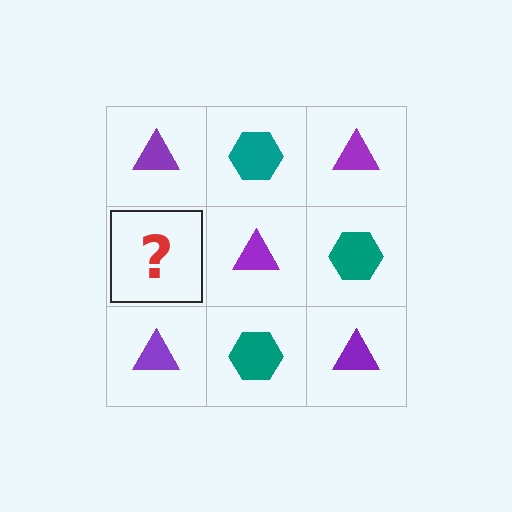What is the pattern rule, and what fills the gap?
The rule is that it alternates purple triangle and teal hexagon in a checkerboard pattern. The gap should be filled with a teal hexagon.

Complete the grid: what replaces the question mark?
The question mark should be replaced with a teal hexagon.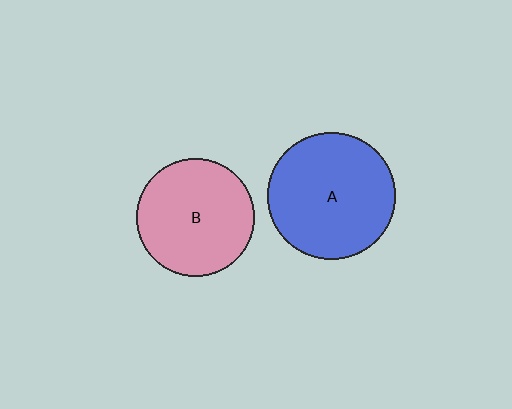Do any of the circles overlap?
No, none of the circles overlap.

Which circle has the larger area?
Circle A (blue).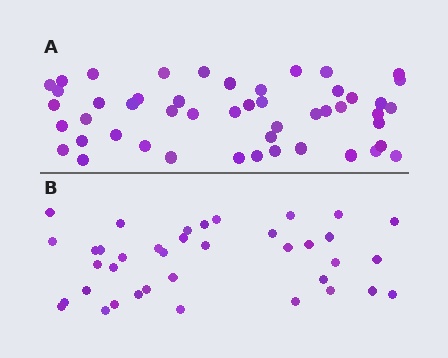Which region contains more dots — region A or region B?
Region A (the top region) has more dots.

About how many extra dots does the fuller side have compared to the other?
Region A has roughly 12 or so more dots than region B.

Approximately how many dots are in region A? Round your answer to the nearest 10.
About 50 dots. (The exact count is 49, which rounds to 50.)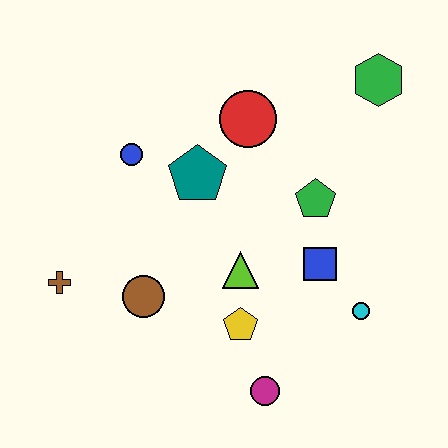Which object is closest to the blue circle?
The teal pentagon is closest to the blue circle.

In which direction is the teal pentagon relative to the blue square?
The teal pentagon is to the left of the blue square.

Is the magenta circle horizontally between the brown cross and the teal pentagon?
No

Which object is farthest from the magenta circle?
The green hexagon is farthest from the magenta circle.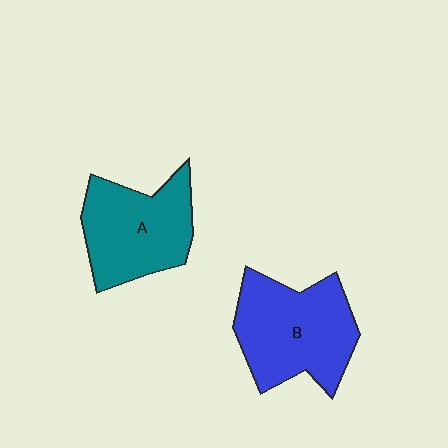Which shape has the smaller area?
Shape A (teal).